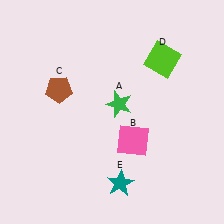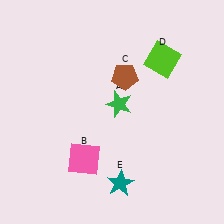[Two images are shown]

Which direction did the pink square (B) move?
The pink square (B) moved left.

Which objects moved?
The objects that moved are: the pink square (B), the brown pentagon (C).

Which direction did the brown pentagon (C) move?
The brown pentagon (C) moved right.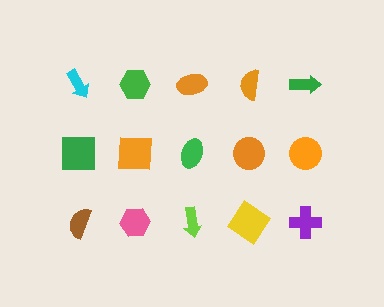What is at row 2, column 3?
A green ellipse.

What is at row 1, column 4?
An orange semicircle.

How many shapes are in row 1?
5 shapes.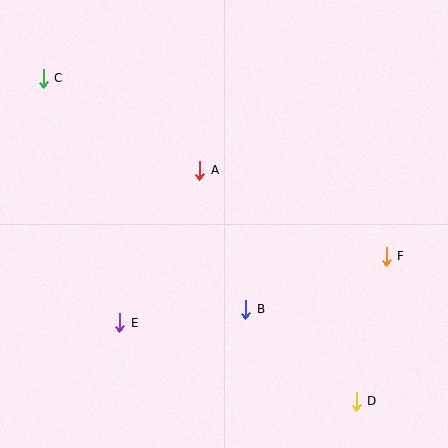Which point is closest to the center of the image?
Point A at (200, 170) is closest to the center.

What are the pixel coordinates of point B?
Point B is at (246, 309).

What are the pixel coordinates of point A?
Point A is at (200, 170).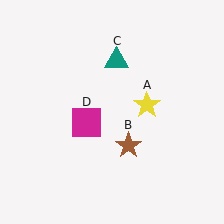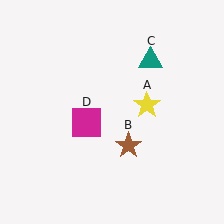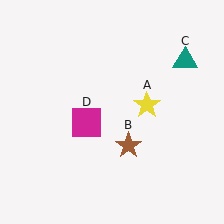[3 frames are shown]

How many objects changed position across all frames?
1 object changed position: teal triangle (object C).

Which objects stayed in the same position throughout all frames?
Yellow star (object A) and brown star (object B) and magenta square (object D) remained stationary.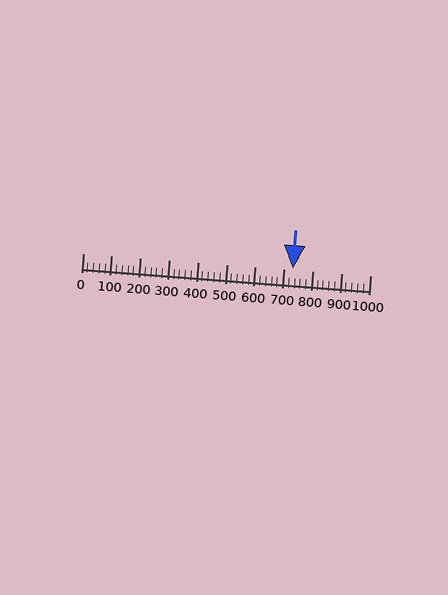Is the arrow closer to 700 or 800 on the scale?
The arrow is closer to 700.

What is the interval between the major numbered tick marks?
The major tick marks are spaced 100 units apart.